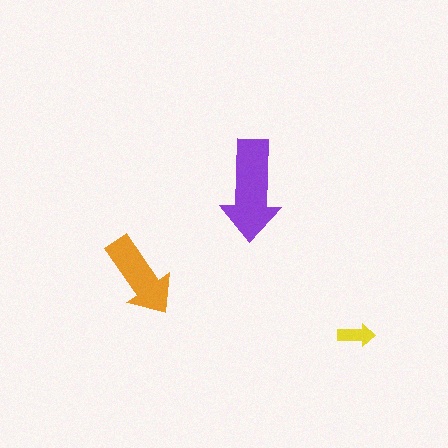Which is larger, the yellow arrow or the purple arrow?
The purple one.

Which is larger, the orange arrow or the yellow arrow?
The orange one.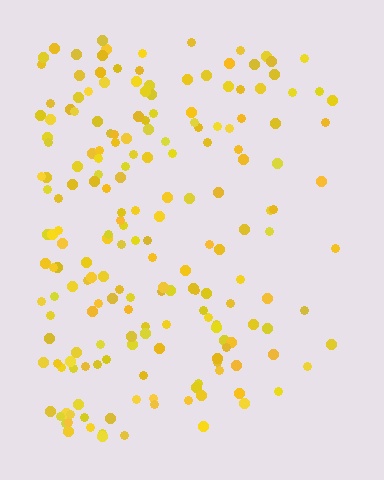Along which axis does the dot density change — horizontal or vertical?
Horizontal.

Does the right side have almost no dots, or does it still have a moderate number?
Still a moderate number, just noticeably fewer than the left.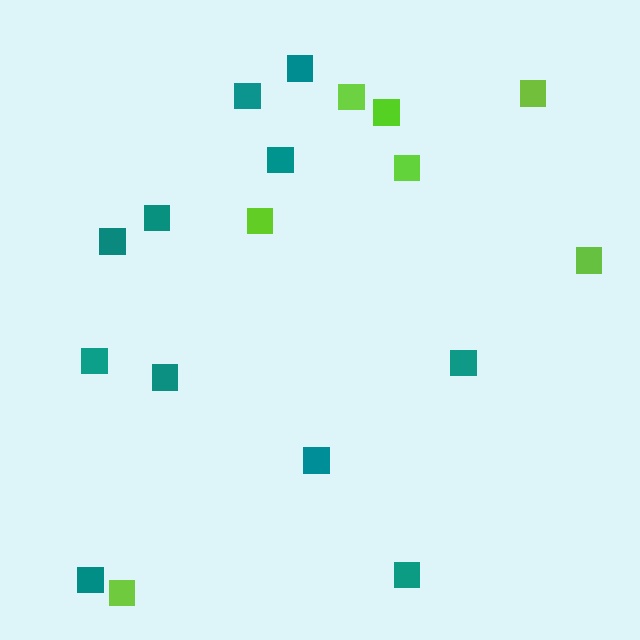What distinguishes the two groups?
There are 2 groups: one group of lime squares (7) and one group of teal squares (11).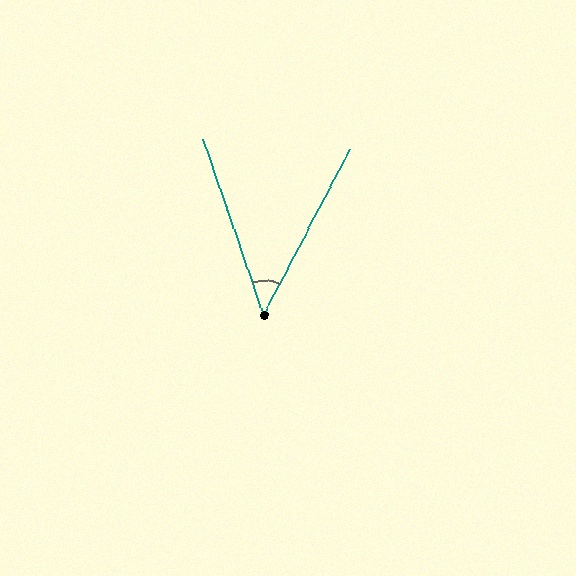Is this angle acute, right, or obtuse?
It is acute.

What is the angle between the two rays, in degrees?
Approximately 46 degrees.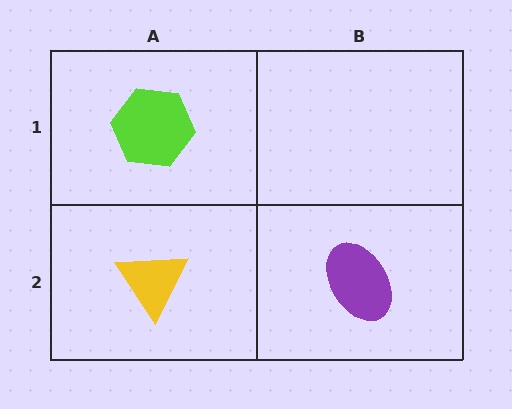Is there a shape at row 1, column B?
No, that cell is empty.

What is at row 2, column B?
A purple ellipse.